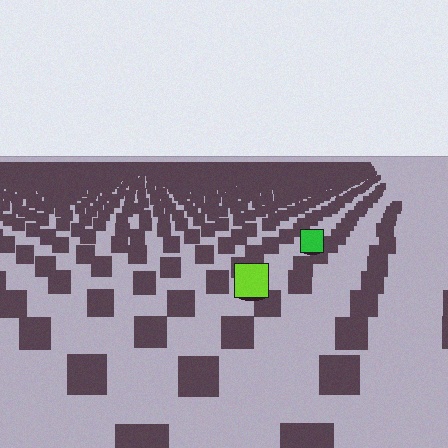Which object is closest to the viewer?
The lime square is closest. The texture marks near it are larger and more spread out.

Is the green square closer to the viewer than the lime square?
No. The lime square is closer — you can tell from the texture gradient: the ground texture is coarser near it.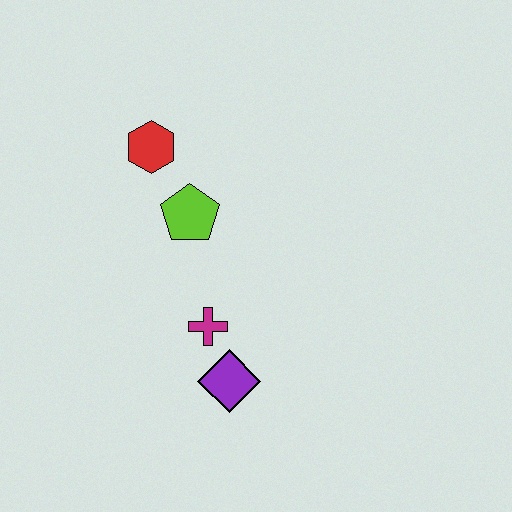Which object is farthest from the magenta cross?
The red hexagon is farthest from the magenta cross.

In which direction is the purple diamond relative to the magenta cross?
The purple diamond is below the magenta cross.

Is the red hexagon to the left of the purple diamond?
Yes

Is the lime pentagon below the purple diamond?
No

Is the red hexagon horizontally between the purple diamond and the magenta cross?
No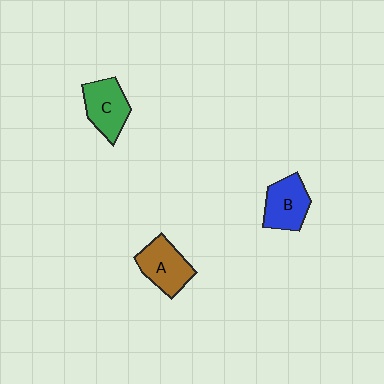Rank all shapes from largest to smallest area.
From largest to smallest: A (brown), C (green), B (blue).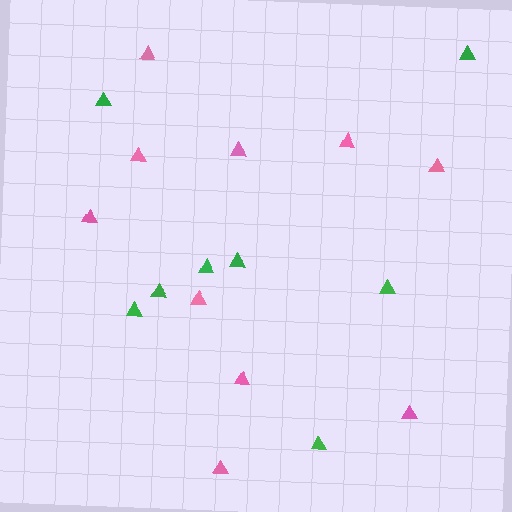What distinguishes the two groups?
There are 2 groups: one group of pink triangles (10) and one group of green triangles (8).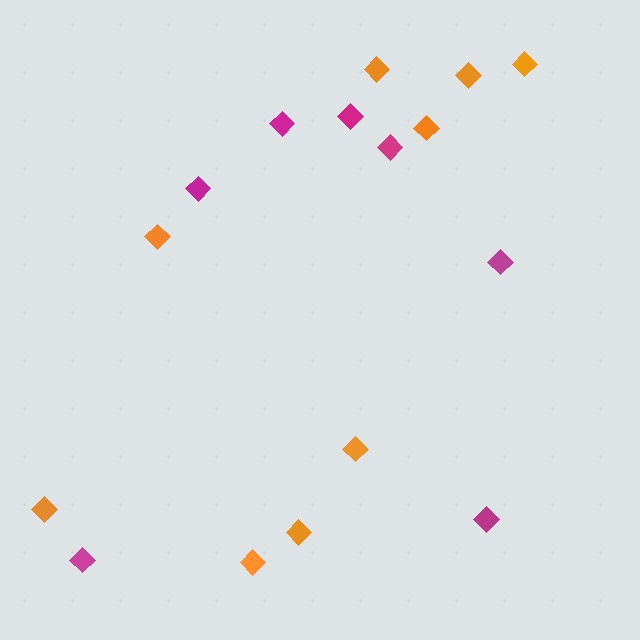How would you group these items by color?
There are 2 groups: one group of orange diamonds (9) and one group of magenta diamonds (7).